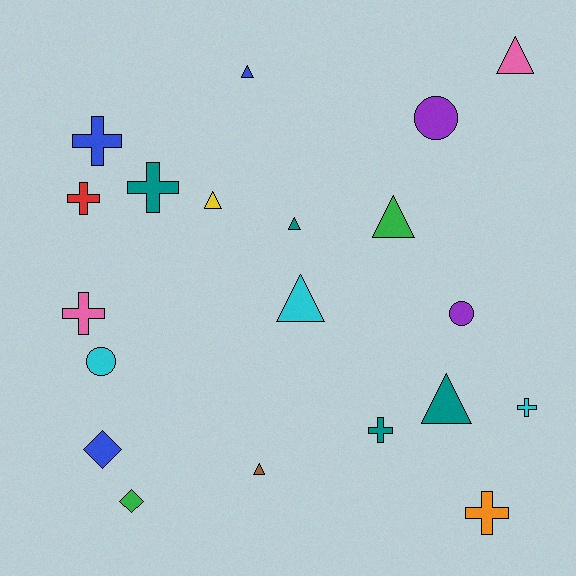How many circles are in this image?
There are 3 circles.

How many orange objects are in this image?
There is 1 orange object.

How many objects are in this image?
There are 20 objects.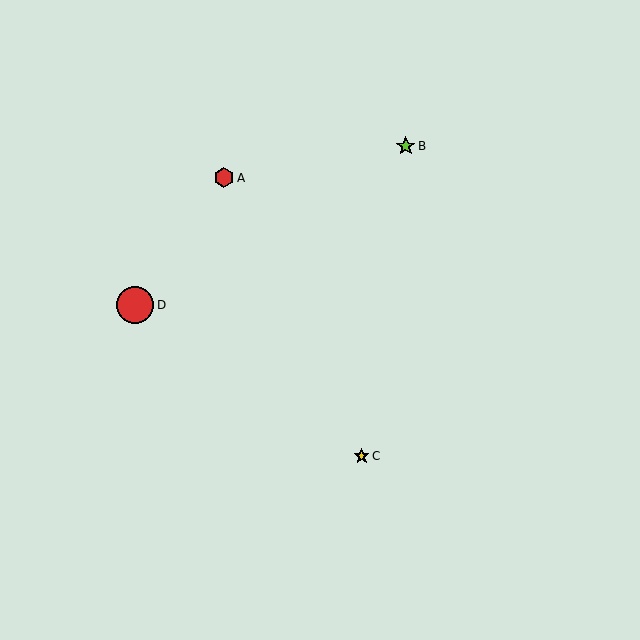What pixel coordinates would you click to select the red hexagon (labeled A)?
Click at (224, 178) to select the red hexagon A.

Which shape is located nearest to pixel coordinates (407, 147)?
The lime star (labeled B) at (406, 146) is nearest to that location.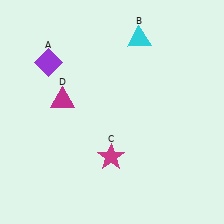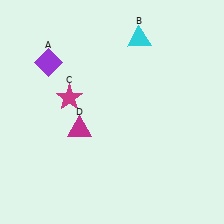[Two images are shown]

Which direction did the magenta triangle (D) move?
The magenta triangle (D) moved down.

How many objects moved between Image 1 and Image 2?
2 objects moved between the two images.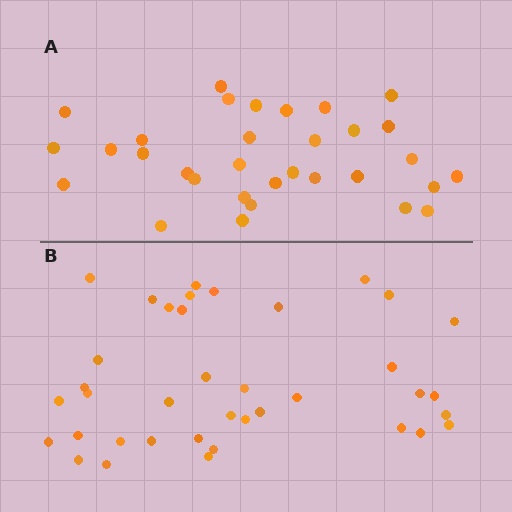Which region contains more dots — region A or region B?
Region B (the bottom region) has more dots.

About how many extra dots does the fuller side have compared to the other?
Region B has about 6 more dots than region A.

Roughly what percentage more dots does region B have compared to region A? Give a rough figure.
About 20% more.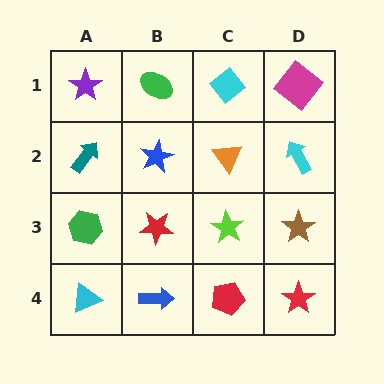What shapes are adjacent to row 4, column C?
A lime star (row 3, column C), a blue arrow (row 4, column B), a red star (row 4, column D).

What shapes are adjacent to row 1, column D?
A cyan arrow (row 2, column D), a cyan diamond (row 1, column C).